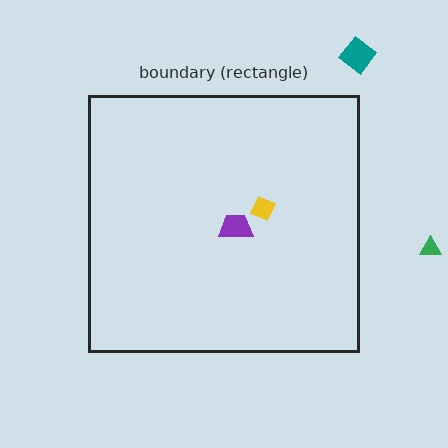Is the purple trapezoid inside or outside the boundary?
Inside.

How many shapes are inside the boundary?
2 inside, 2 outside.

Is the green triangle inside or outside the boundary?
Outside.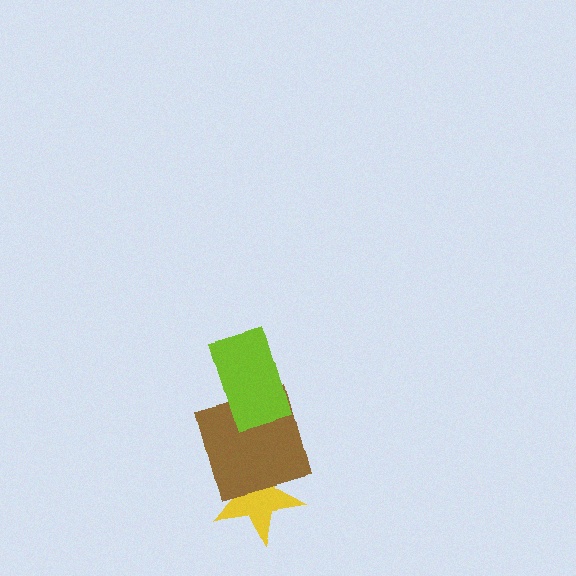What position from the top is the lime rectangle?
The lime rectangle is 1st from the top.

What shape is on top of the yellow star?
The brown square is on top of the yellow star.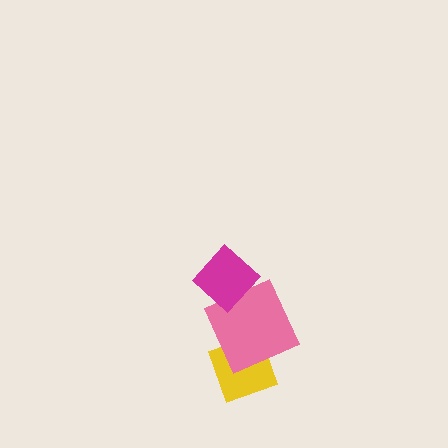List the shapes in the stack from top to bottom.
From top to bottom: the magenta diamond, the pink square, the yellow diamond.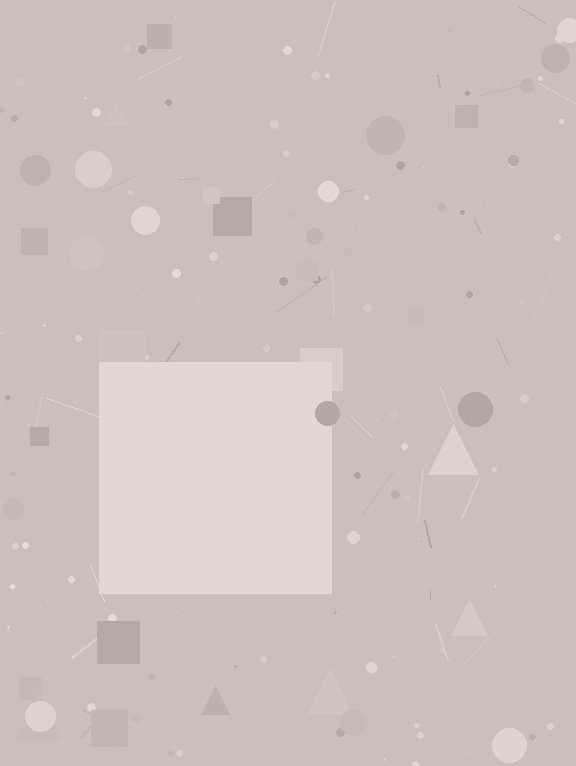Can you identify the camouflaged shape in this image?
The camouflaged shape is a square.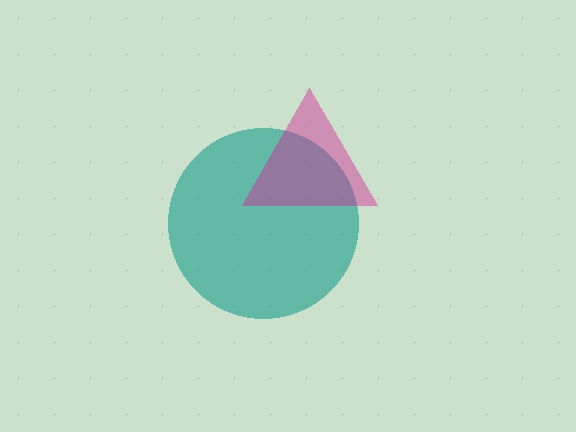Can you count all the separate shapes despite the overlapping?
Yes, there are 2 separate shapes.